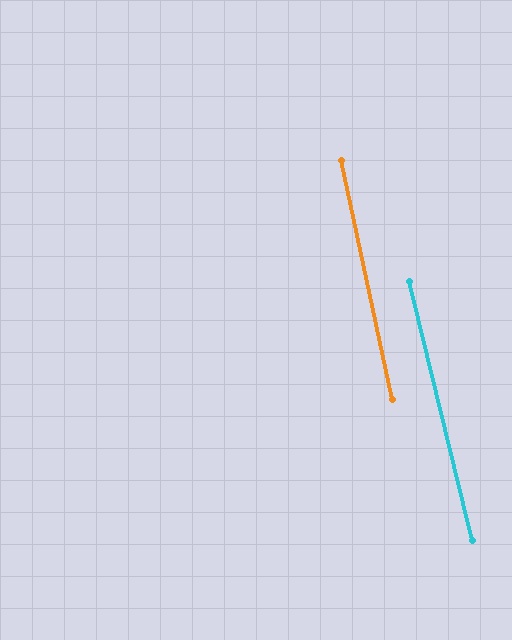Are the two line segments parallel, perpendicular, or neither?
Parallel — their directions differ by only 1.7°.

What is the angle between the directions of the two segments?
Approximately 2 degrees.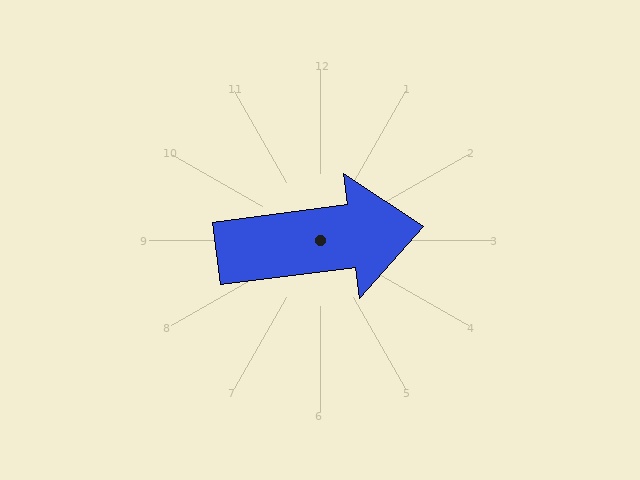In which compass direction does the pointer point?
East.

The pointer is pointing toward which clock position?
Roughly 3 o'clock.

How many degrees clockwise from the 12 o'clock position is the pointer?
Approximately 83 degrees.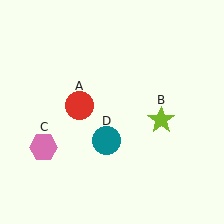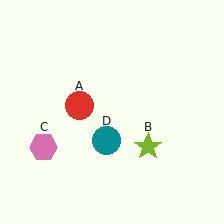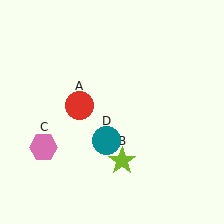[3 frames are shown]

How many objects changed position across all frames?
1 object changed position: lime star (object B).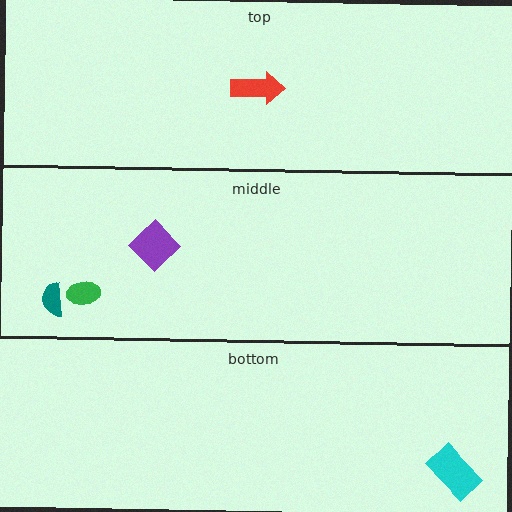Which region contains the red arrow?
The top region.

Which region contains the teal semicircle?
The middle region.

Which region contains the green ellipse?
The middle region.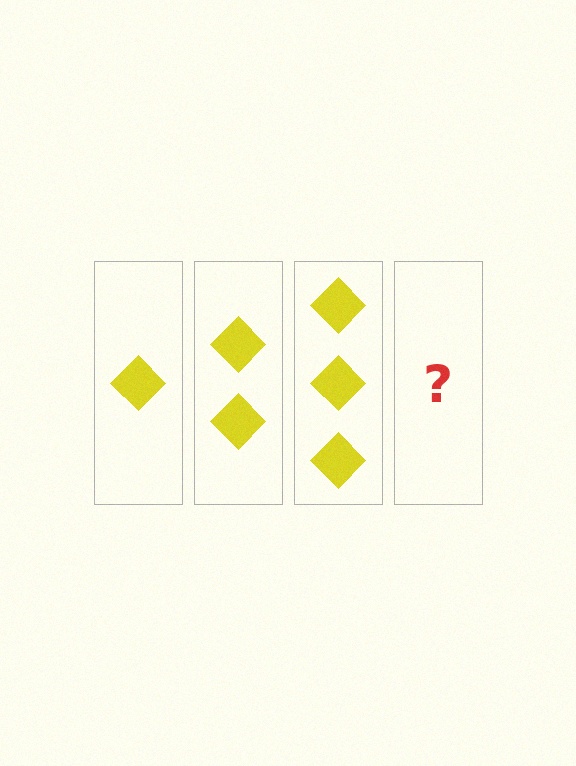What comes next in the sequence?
The next element should be 4 diamonds.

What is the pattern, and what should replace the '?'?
The pattern is that each step adds one more diamond. The '?' should be 4 diamonds.